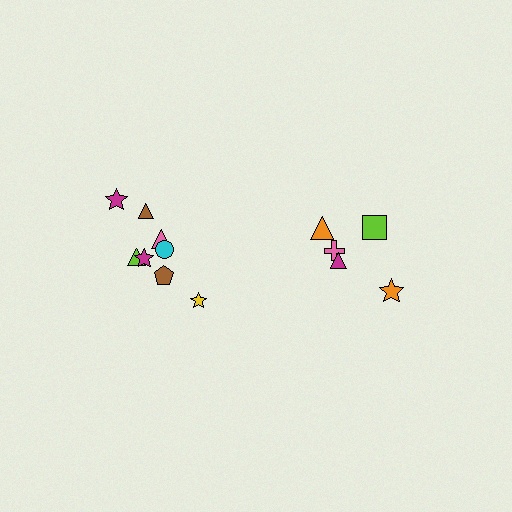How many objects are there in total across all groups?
There are 13 objects.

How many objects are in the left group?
There are 8 objects.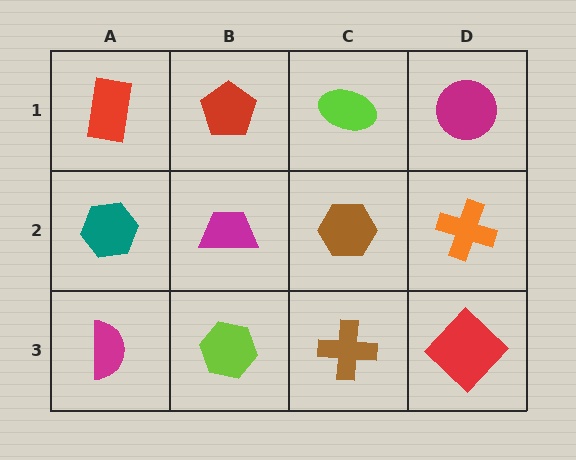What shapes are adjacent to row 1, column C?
A brown hexagon (row 2, column C), a red pentagon (row 1, column B), a magenta circle (row 1, column D).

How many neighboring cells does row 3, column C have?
3.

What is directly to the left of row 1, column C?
A red pentagon.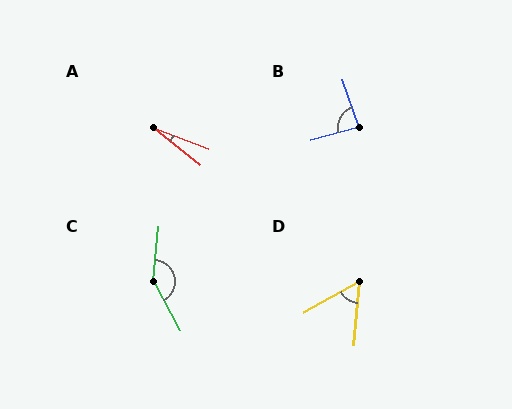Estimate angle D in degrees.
Approximately 56 degrees.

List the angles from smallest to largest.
A (17°), D (56°), B (86°), C (145°).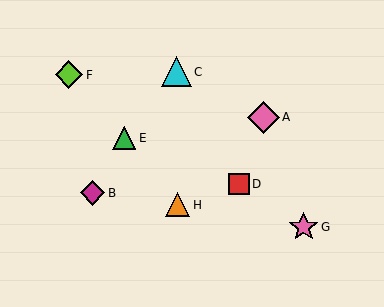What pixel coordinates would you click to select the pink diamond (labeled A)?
Click at (263, 117) to select the pink diamond A.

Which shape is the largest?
The pink diamond (labeled A) is the largest.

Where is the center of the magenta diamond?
The center of the magenta diamond is at (92, 193).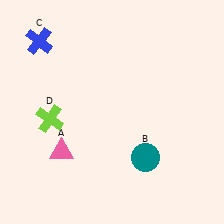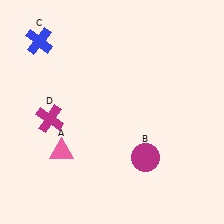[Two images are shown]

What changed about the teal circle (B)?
In Image 1, B is teal. In Image 2, it changed to magenta.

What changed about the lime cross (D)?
In Image 1, D is lime. In Image 2, it changed to magenta.